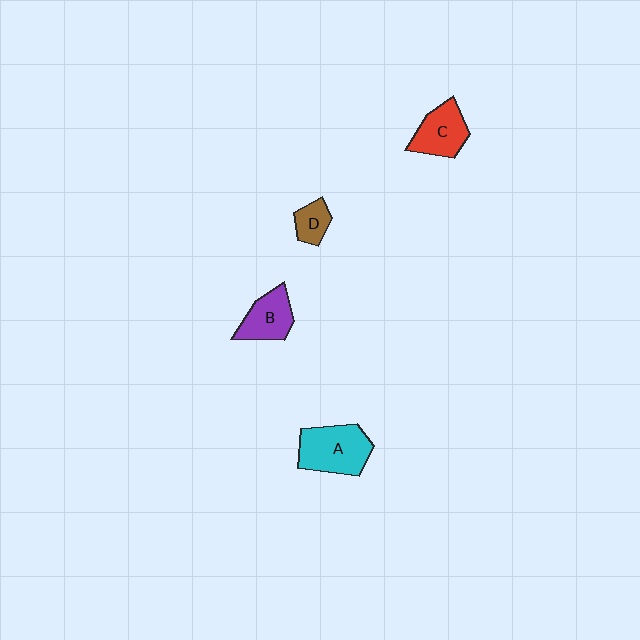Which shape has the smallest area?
Shape D (brown).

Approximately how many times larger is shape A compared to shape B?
Approximately 1.4 times.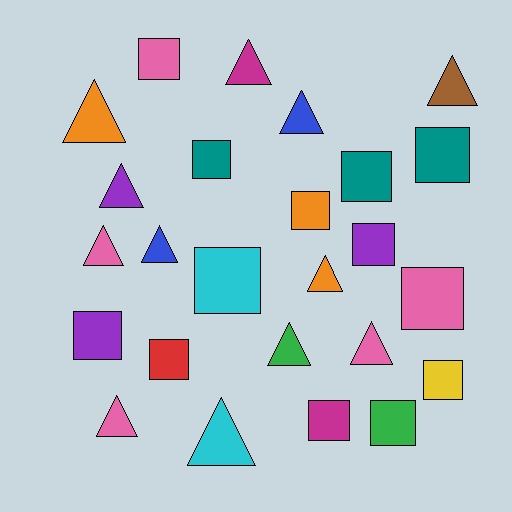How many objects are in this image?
There are 25 objects.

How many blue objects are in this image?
There are 2 blue objects.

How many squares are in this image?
There are 13 squares.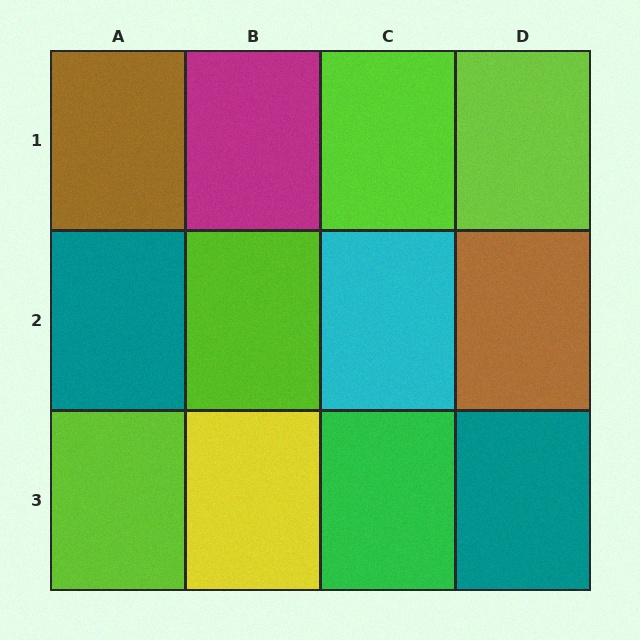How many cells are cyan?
1 cell is cyan.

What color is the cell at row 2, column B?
Lime.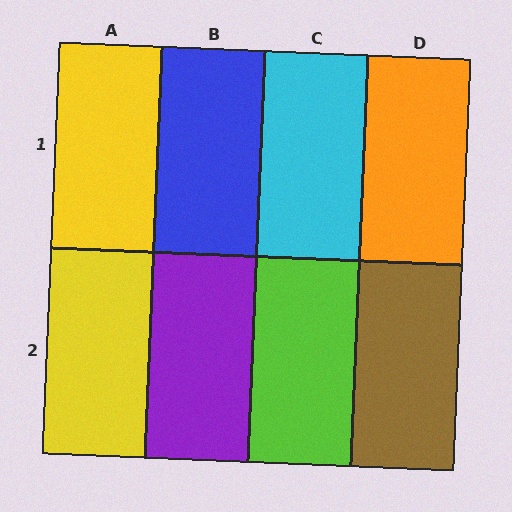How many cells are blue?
1 cell is blue.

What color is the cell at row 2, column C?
Lime.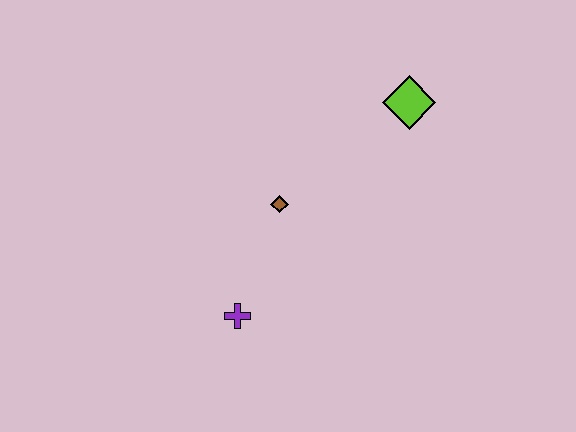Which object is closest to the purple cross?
The brown diamond is closest to the purple cross.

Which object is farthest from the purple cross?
The lime diamond is farthest from the purple cross.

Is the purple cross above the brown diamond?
No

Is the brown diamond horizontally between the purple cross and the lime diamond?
Yes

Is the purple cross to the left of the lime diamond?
Yes